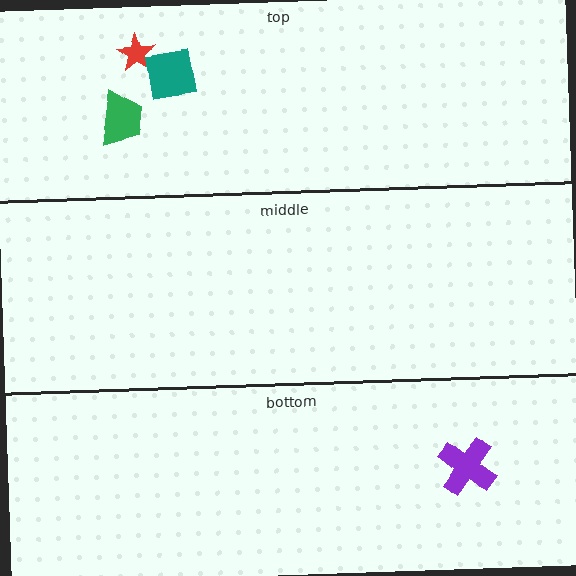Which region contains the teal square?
The top region.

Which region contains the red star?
The top region.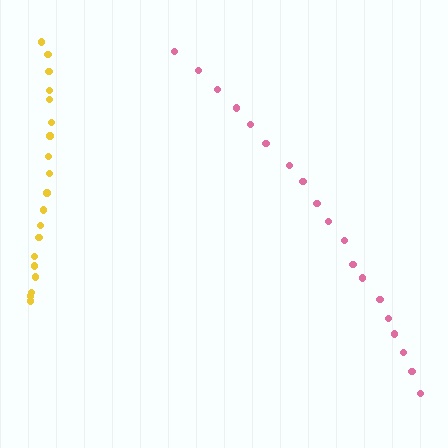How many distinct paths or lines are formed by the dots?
There are 2 distinct paths.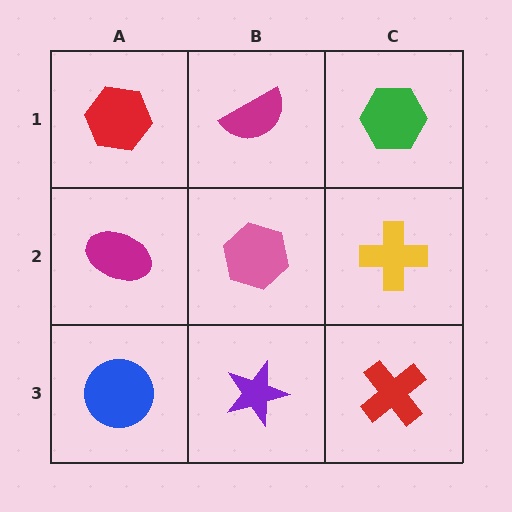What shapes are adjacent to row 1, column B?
A pink hexagon (row 2, column B), a red hexagon (row 1, column A), a green hexagon (row 1, column C).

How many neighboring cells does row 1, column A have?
2.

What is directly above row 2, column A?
A red hexagon.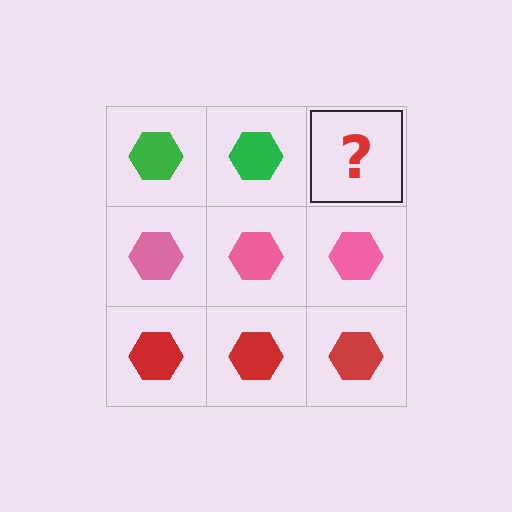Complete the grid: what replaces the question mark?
The question mark should be replaced with a green hexagon.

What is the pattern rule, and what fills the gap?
The rule is that each row has a consistent color. The gap should be filled with a green hexagon.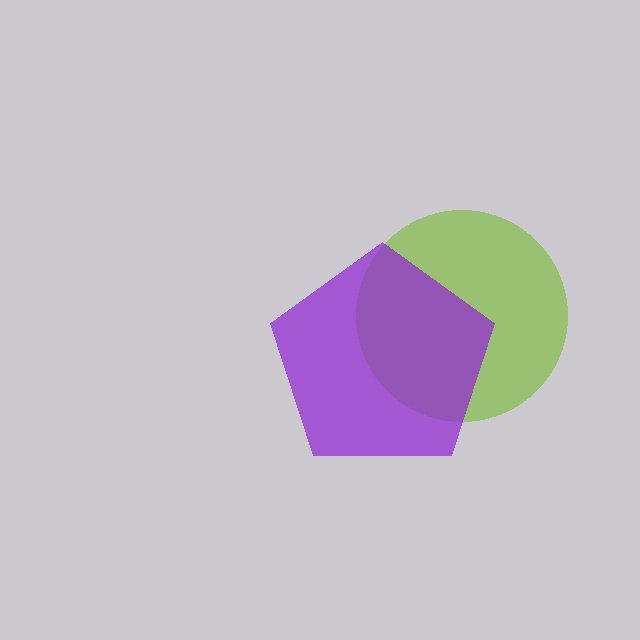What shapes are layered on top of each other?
The layered shapes are: a lime circle, a purple pentagon.